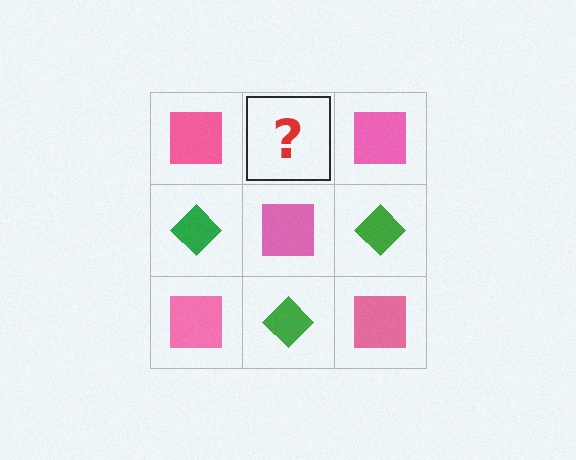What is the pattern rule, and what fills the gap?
The rule is that it alternates pink square and green diamond in a checkerboard pattern. The gap should be filled with a green diamond.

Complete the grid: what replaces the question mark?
The question mark should be replaced with a green diamond.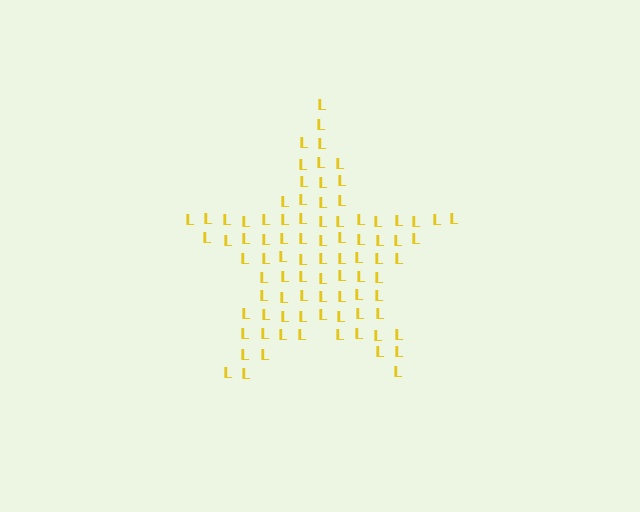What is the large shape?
The large shape is a star.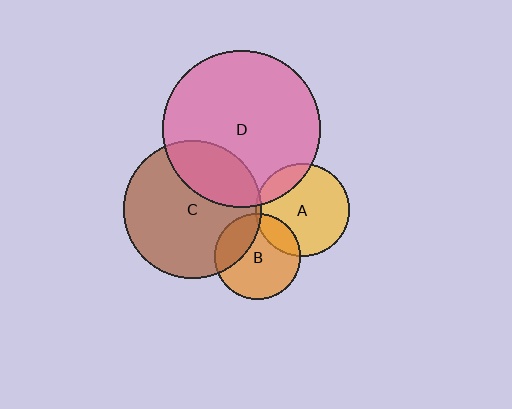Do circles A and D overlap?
Yes.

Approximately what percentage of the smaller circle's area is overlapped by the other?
Approximately 15%.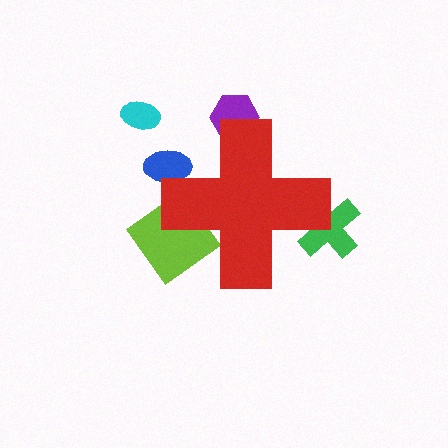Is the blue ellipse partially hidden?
Yes, the blue ellipse is partially hidden behind the red cross.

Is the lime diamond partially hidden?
Yes, the lime diamond is partially hidden behind the red cross.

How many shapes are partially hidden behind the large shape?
4 shapes are partially hidden.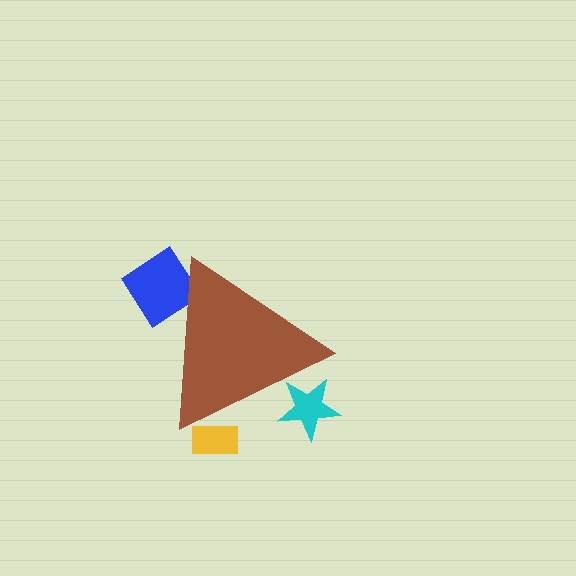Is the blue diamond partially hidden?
Yes, the blue diamond is partially hidden behind the brown triangle.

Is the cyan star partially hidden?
Yes, the cyan star is partially hidden behind the brown triangle.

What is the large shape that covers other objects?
A brown triangle.